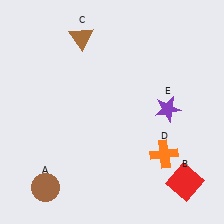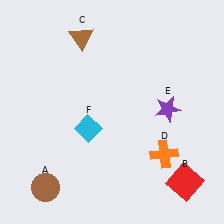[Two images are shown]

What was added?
A cyan diamond (F) was added in Image 2.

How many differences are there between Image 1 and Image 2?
There is 1 difference between the two images.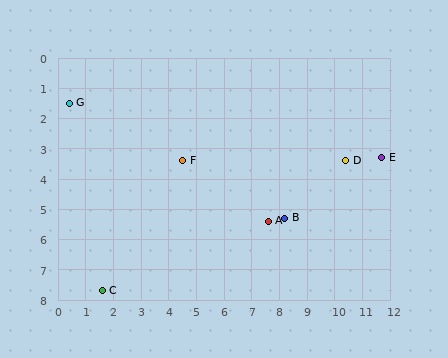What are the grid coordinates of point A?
Point A is at approximately (7.6, 5.4).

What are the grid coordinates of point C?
Point C is at approximately (1.6, 7.7).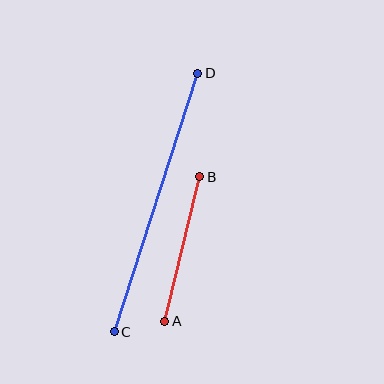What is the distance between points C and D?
The distance is approximately 272 pixels.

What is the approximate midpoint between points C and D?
The midpoint is at approximately (156, 202) pixels.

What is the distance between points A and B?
The distance is approximately 149 pixels.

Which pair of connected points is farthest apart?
Points C and D are farthest apart.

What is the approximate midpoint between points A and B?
The midpoint is at approximately (182, 249) pixels.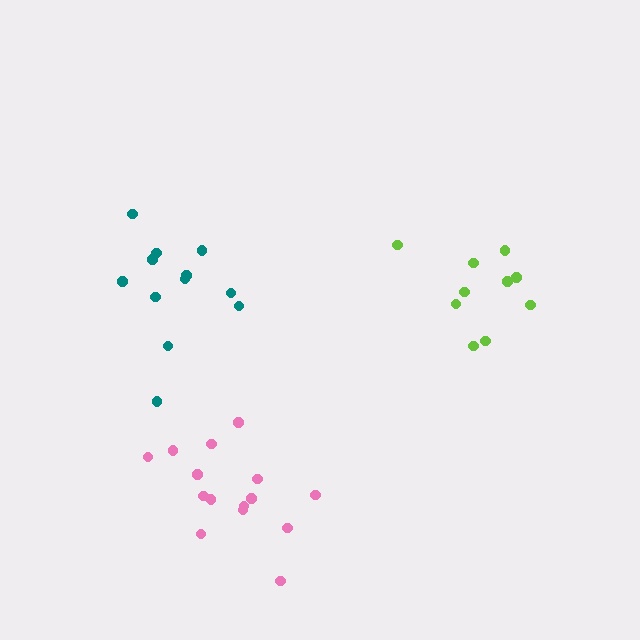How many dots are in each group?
Group 1: 15 dots, Group 2: 10 dots, Group 3: 12 dots (37 total).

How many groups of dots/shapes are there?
There are 3 groups.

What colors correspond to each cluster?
The clusters are colored: pink, lime, teal.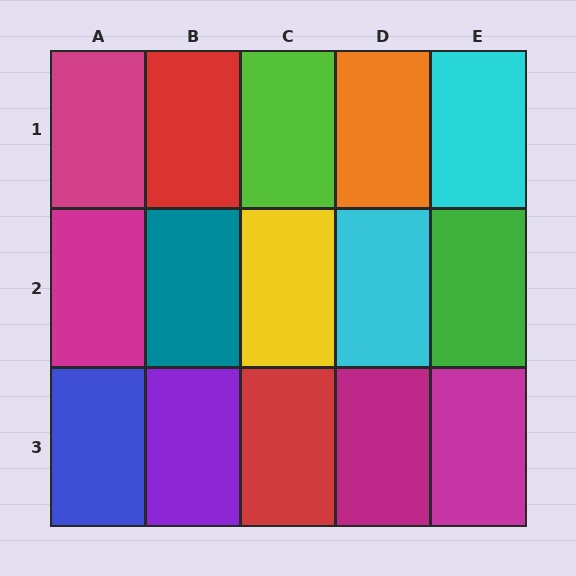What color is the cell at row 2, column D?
Cyan.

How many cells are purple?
1 cell is purple.